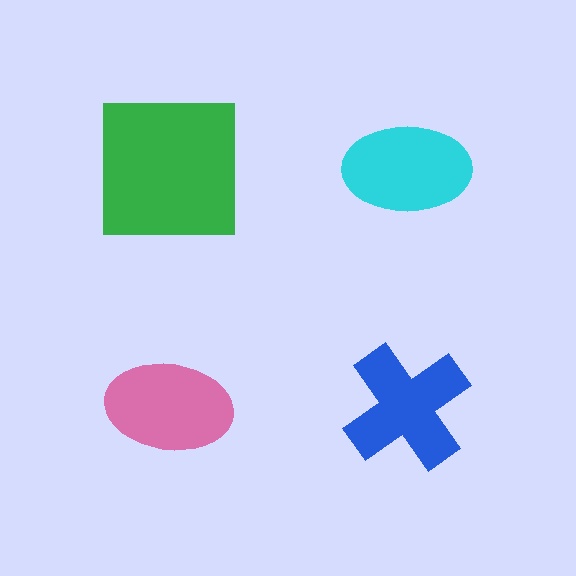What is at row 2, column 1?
A pink ellipse.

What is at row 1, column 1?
A green square.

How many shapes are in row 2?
2 shapes.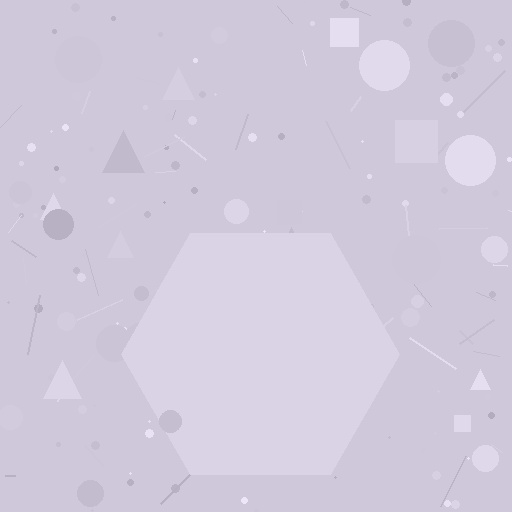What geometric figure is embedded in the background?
A hexagon is embedded in the background.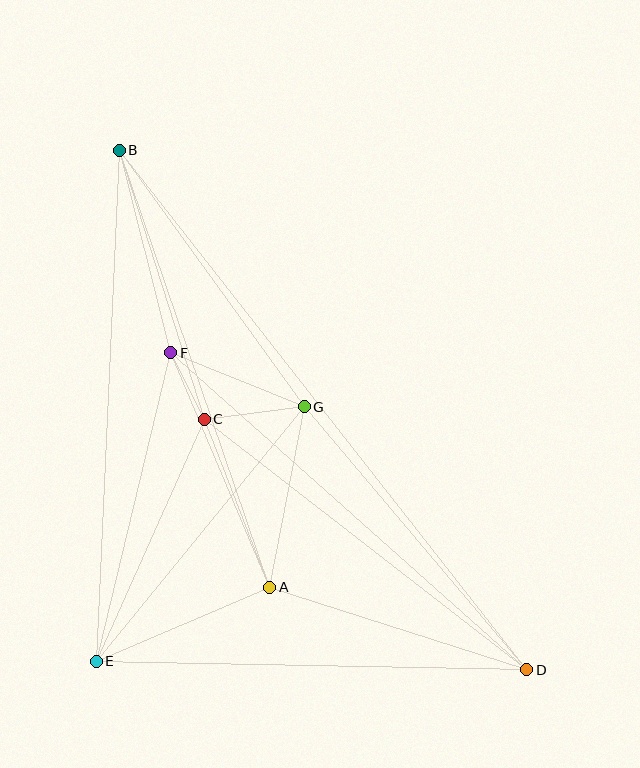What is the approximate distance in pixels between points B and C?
The distance between B and C is approximately 282 pixels.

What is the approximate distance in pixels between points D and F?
The distance between D and F is approximately 477 pixels.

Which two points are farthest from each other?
Points B and D are farthest from each other.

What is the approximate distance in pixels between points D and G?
The distance between D and G is approximately 345 pixels.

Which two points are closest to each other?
Points C and F are closest to each other.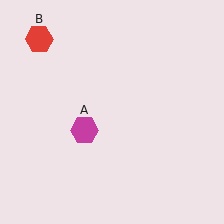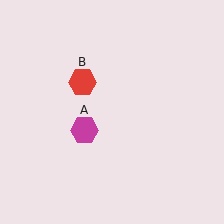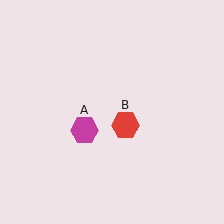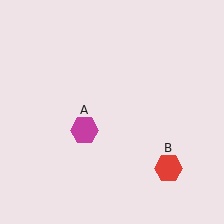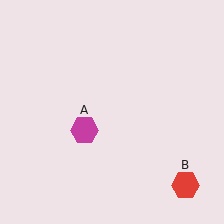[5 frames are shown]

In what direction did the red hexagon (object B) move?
The red hexagon (object B) moved down and to the right.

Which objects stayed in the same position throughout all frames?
Magenta hexagon (object A) remained stationary.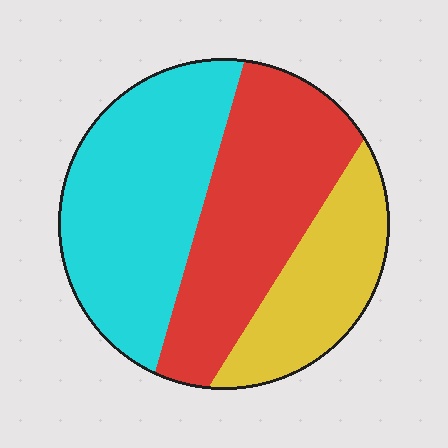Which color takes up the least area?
Yellow, at roughly 25%.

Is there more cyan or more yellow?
Cyan.